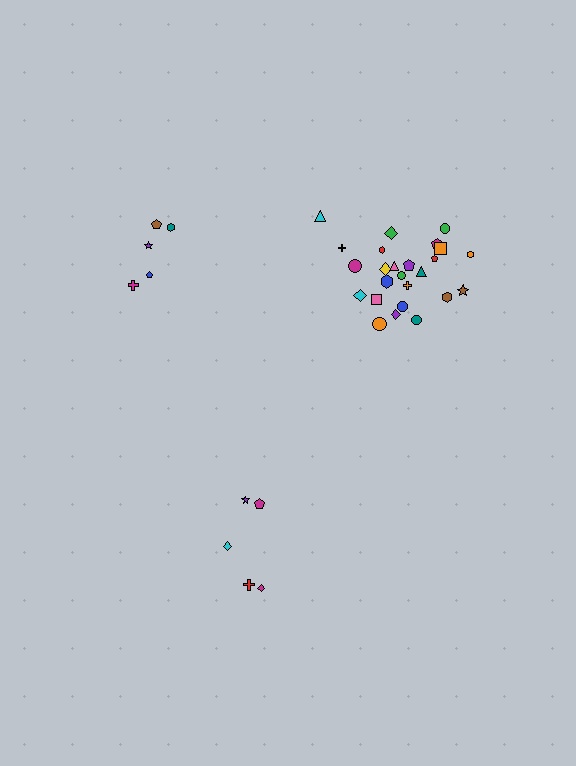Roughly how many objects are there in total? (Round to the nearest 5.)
Roughly 35 objects in total.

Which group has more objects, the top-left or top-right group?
The top-right group.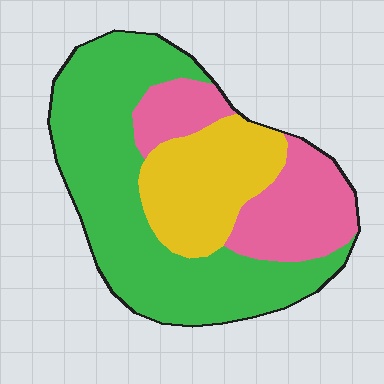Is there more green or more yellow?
Green.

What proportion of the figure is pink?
Pink covers around 25% of the figure.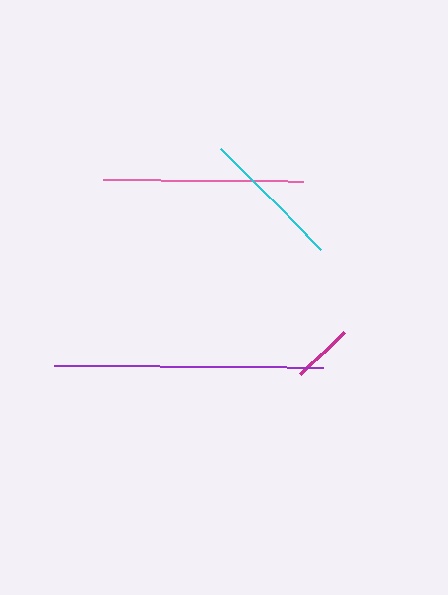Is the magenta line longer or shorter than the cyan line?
The cyan line is longer than the magenta line.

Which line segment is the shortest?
The magenta line is the shortest at approximately 60 pixels.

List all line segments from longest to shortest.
From longest to shortest: purple, pink, cyan, magenta.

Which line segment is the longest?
The purple line is the longest at approximately 269 pixels.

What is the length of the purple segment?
The purple segment is approximately 269 pixels long.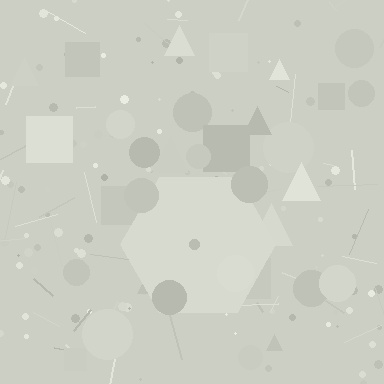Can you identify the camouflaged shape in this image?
The camouflaged shape is a hexagon.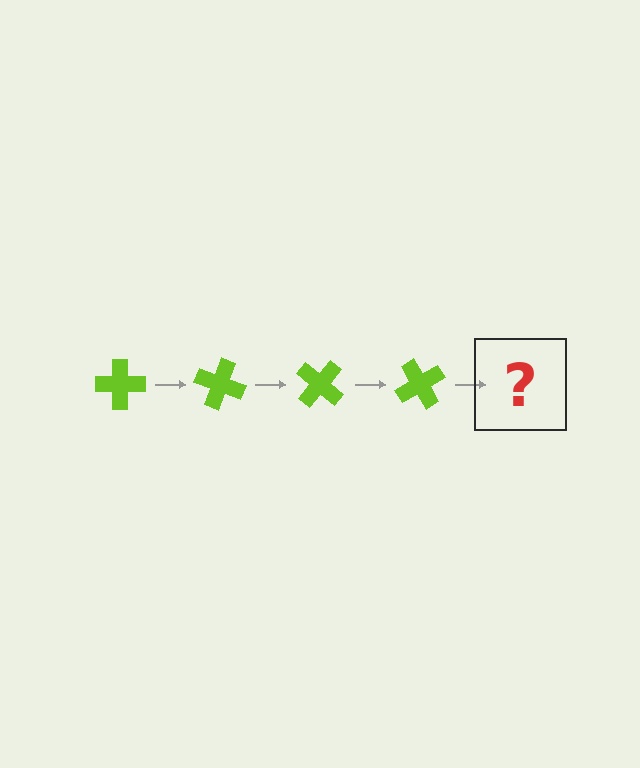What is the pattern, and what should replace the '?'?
The pattern is that the cross rotates 20 degrees each step. The '?' should be a lime cross rotated 80 degrees.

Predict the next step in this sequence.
The next step is a lime cross rotated 80 degrees.